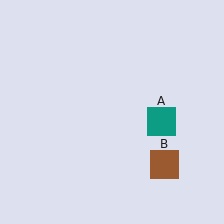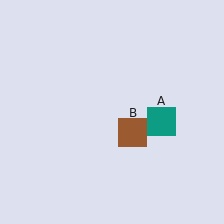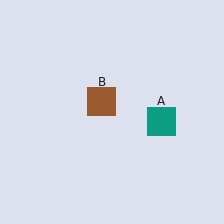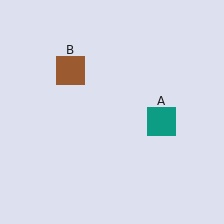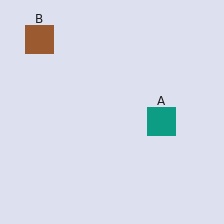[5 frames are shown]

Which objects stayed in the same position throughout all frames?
Teal square (object A) remained stationary.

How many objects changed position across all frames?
1 object changed position: brown square (object B).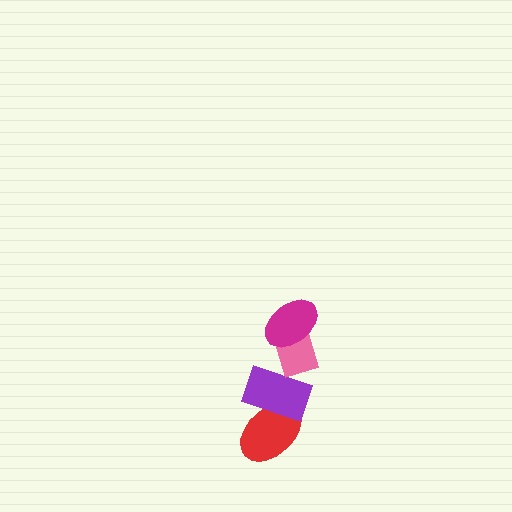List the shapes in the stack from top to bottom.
From top to bottom: the magenta ellipse, the pink rectangle, the purple rectangle, the red ellipse.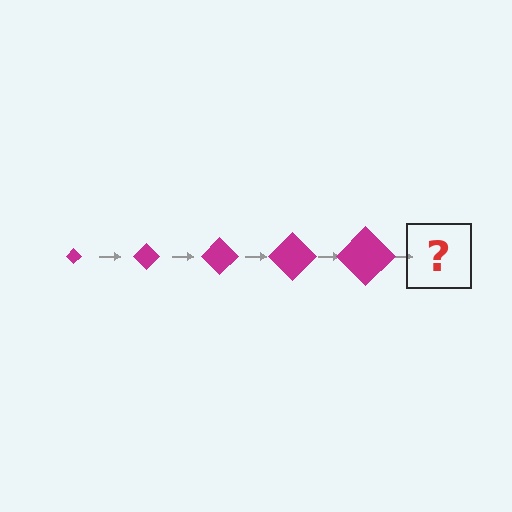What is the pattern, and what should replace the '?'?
The pattern is that the diamond gets progressively larger each step. The '?' should be a magenta diamond, larger than the previous one.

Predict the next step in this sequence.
The next step is a magenta diamond, larger than the previous one.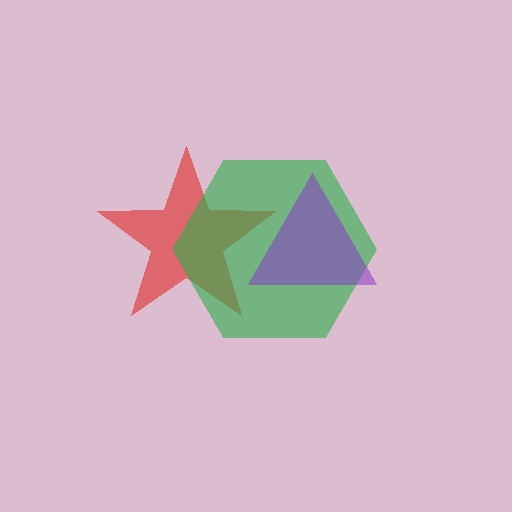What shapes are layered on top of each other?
The layered shapes are: a red star, a green hexagon, a purple triangle.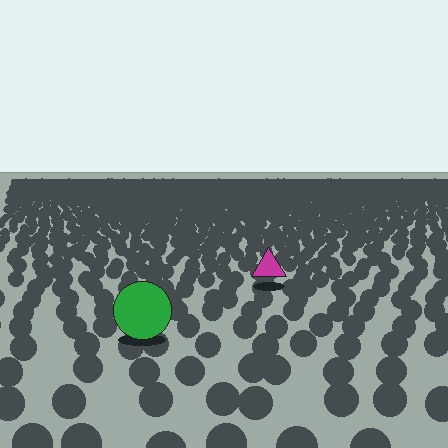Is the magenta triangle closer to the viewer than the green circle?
No. The green circle is closer — you can tell from the texture gradient: the ground texture is coarser near it.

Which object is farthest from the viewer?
The magenta triangle is farthest from the viewer. It appears smaller and the ground texture around it is denser.